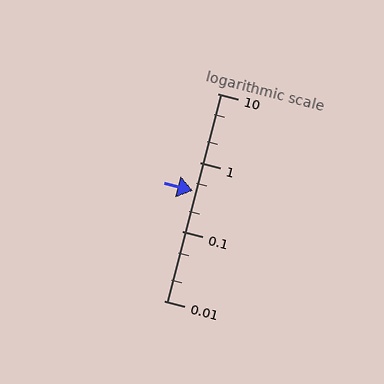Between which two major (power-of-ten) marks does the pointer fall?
The pointer is between 0.1 and 1.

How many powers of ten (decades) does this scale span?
The scale spans 3 decades, from 0.01 to 10.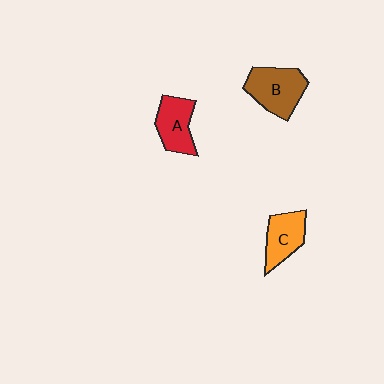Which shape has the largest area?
Shape B (brown).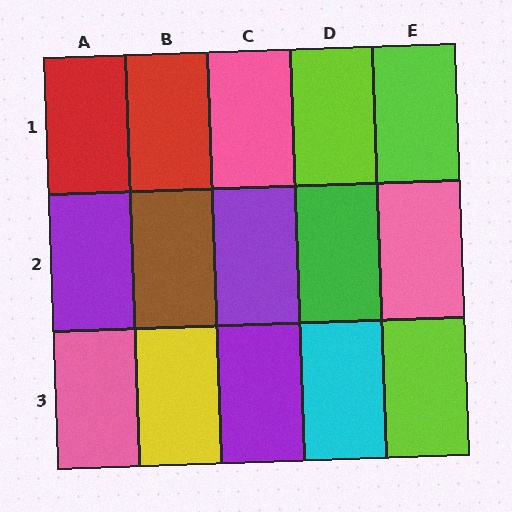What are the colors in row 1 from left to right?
Red, red, pink, lime, lime.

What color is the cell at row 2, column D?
Green.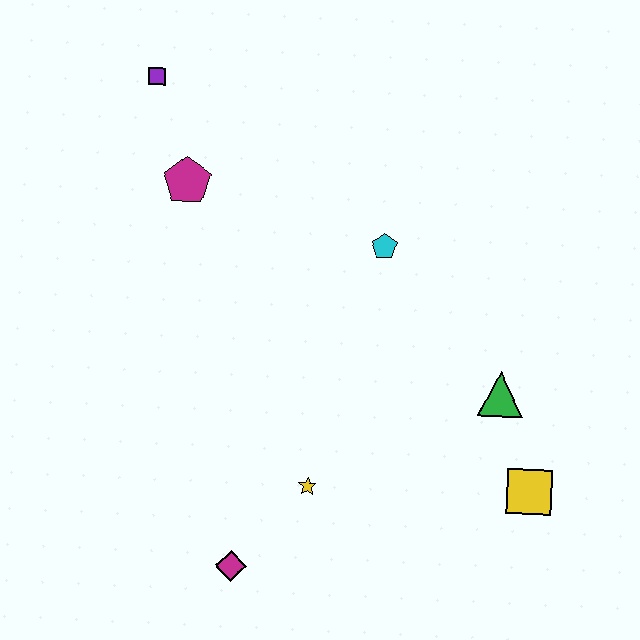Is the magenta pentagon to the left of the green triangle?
Yes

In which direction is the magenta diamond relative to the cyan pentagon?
The magenta diamond is below the cyan pentagon.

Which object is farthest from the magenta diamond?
The purple square is farthest from the magenta diamond.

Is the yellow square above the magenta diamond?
Yes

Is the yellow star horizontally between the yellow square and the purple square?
Yes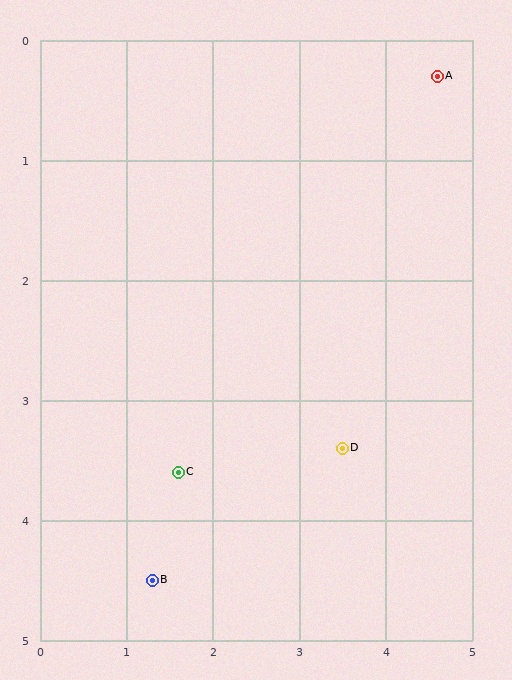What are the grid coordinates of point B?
Point B is at approximately (1.3, 4.5).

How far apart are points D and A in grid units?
Points D and A are about 3.3 grid units apart.